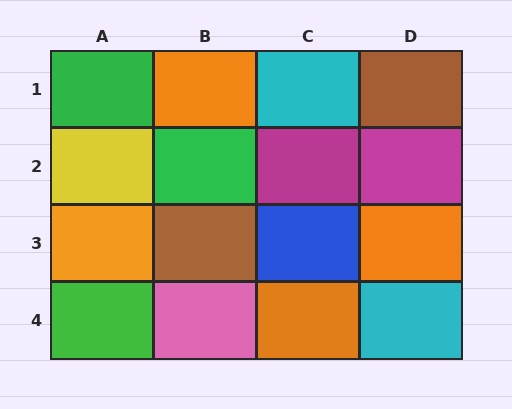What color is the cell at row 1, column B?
Orange.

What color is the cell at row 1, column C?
Cyan.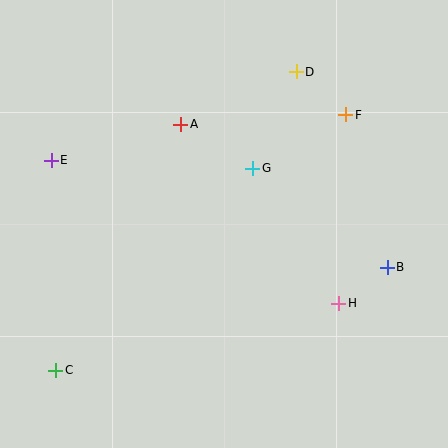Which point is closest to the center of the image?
Point G at (253, 168) is closest to the center.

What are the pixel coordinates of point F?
Point F is at (346, 115).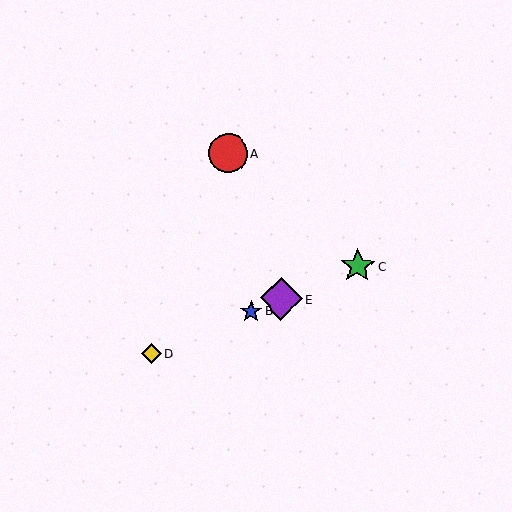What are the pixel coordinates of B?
Object B is at (251, 311).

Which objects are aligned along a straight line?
Objects B, C, D, E are aligned along a straight line.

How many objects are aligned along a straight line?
4 objects (B, C, D, E) are aligned along a straight line.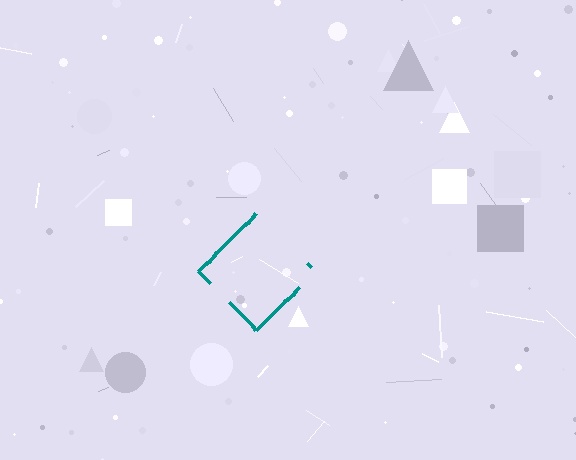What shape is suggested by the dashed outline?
The dashed outline suggests a diamond.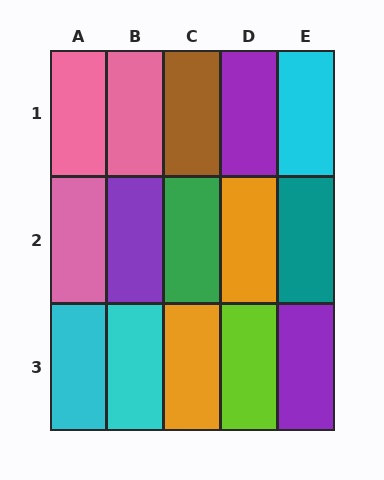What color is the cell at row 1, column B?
Pink.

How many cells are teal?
1 cell is teal.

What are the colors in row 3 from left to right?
Cyan, cyan, orange, lime, purple.